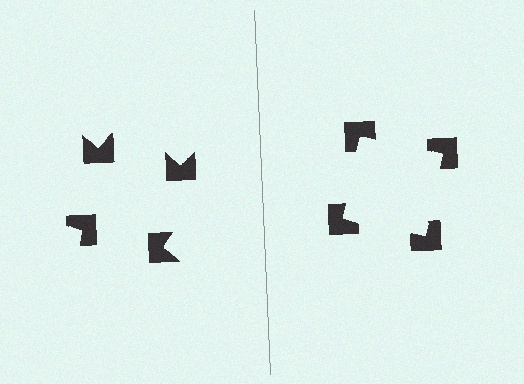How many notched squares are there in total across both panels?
8 — 4 on each side.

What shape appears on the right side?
An illusory square.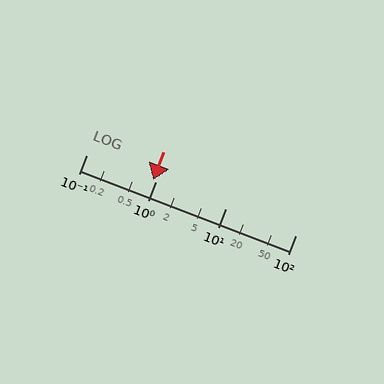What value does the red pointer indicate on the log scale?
The pointer indicates approximately 0.9.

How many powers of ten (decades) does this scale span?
The scale spans 3 decades, from 0.1 to 100.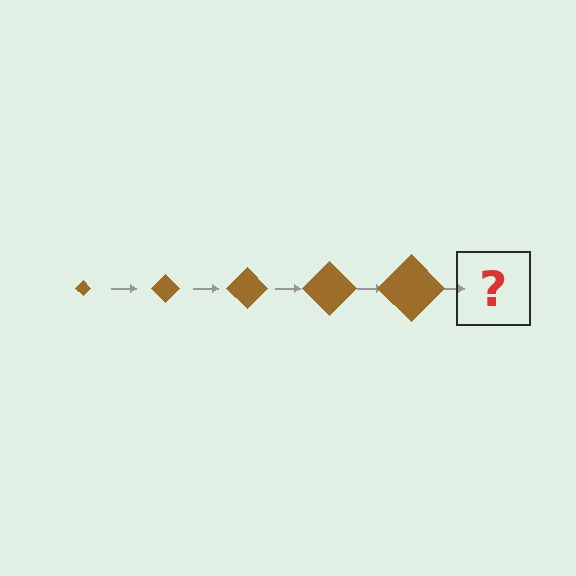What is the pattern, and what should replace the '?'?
The pattern is that the diamond gets progressively larger each step. The '?' should be a brown diamond, larger than the previous one.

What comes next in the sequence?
The next element should be a brown diamond, larger than the previous one.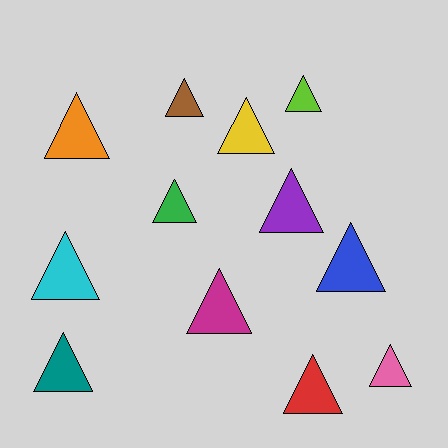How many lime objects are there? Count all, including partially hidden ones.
There is 1 lime object.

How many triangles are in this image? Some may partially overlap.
There are 12 triangles.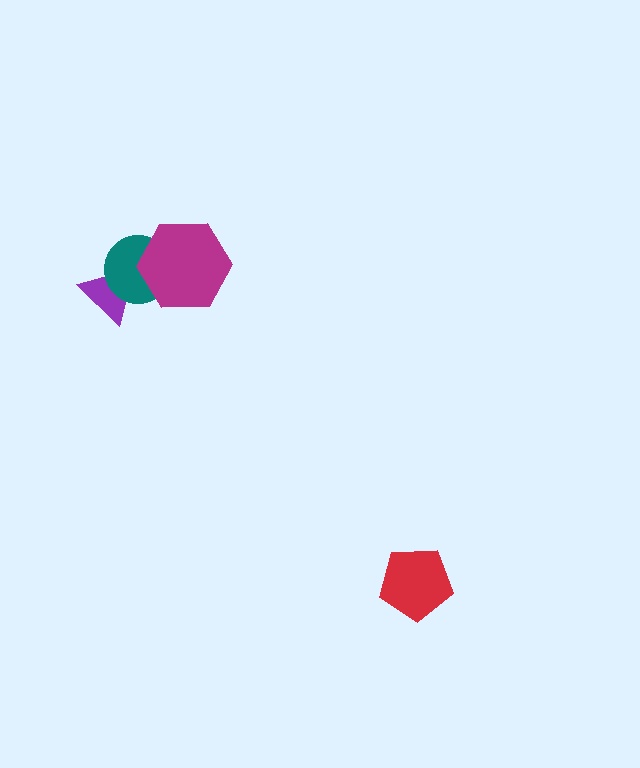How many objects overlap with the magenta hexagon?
1 object overlaps with the magenta hexagon.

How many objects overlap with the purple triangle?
1 object overlaps with the purple triangle.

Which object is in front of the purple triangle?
The teal circle is in front of the purple triangle.